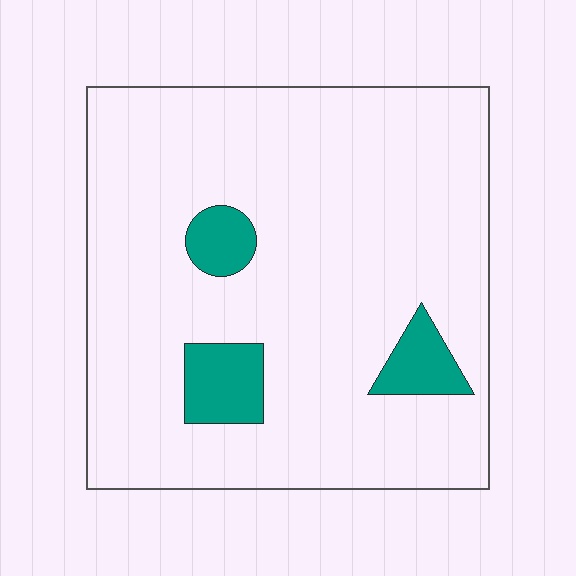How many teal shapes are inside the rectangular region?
3.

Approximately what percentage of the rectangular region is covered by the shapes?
Approximately 10%.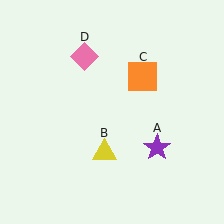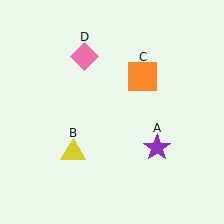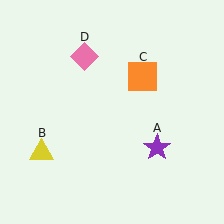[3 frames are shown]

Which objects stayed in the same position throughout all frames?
Purple star (object A) and orange square (object C) and pink diamond (object D) remained stationary.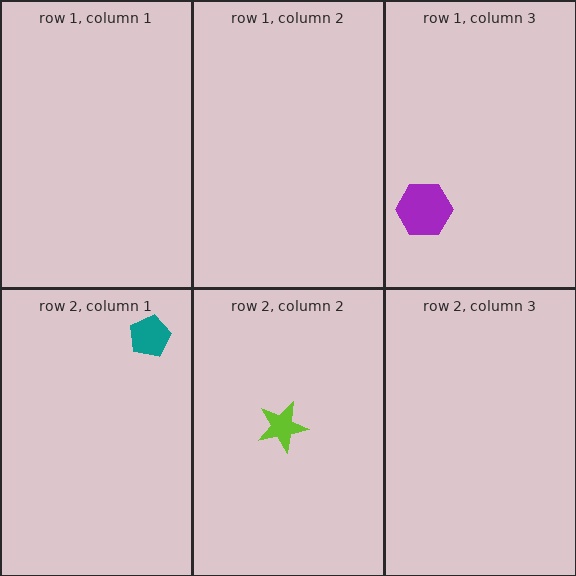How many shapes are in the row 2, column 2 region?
1.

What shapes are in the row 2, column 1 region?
The teal pentagon.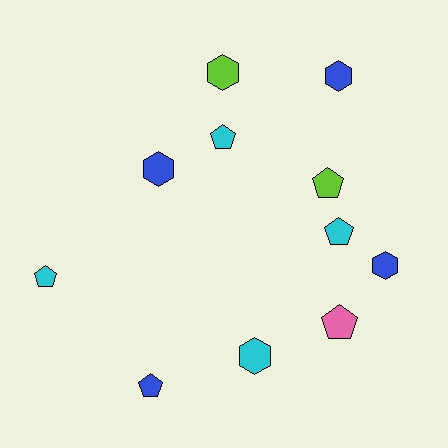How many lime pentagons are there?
There is 1 lime pentagon.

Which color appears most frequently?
Cyan, with 4 objects.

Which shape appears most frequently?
Pentagon, with 6 objects.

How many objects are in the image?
There are 11 objects.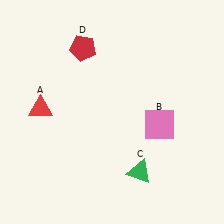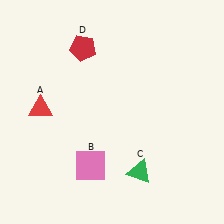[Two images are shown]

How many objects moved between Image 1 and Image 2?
1 object moved between the two images.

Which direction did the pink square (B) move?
The pink square (B) moved left.